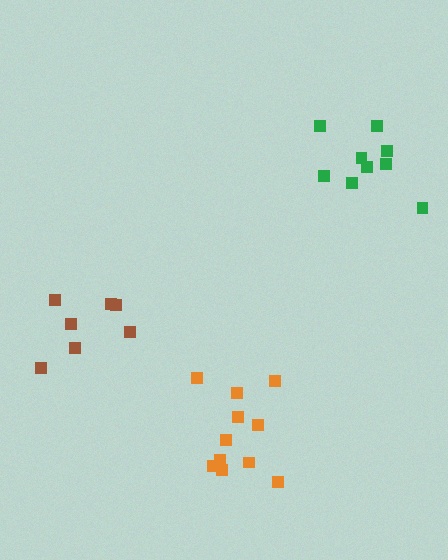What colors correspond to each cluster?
The clusters are colored: brown, orange, green.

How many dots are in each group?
Group 1: 7 dots, Group 2: 11 dots, Group 3: 9 dots (27 total).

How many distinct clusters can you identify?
There are 3 distinct clusters.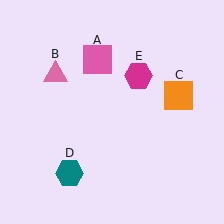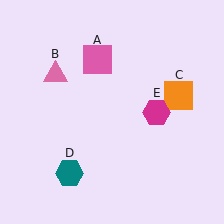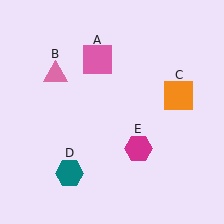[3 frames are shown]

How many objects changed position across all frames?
1 object changed position: magenta hexagon (object E).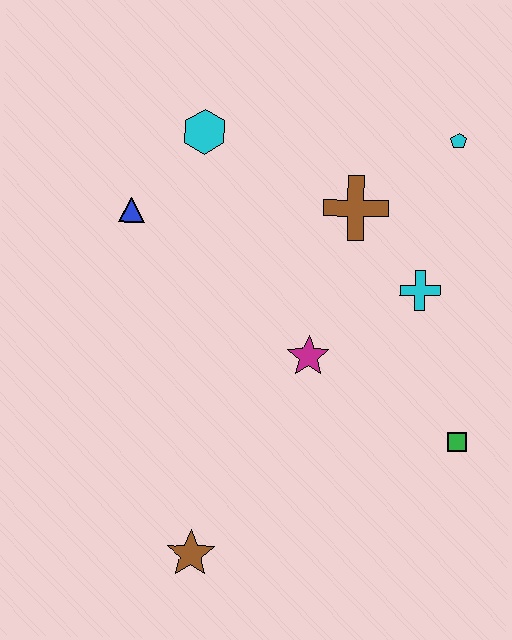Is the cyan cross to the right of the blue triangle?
Yes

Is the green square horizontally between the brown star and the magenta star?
No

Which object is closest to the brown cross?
The cyan cross is closest to the brown cross.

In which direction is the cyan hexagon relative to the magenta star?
The cyan hexagon is above the magenta star.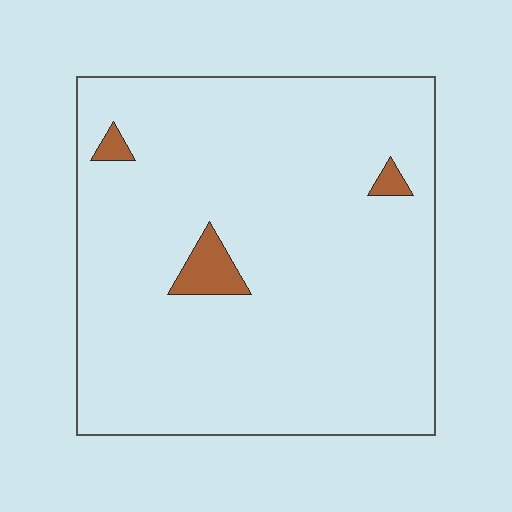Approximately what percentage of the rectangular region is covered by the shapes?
Approximately 5%.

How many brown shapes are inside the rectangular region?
3.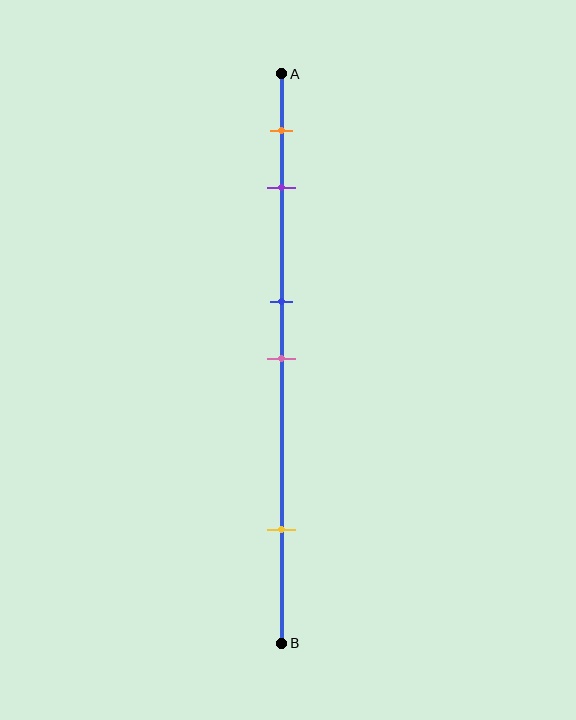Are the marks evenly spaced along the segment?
No, the marks are not evenly spaced.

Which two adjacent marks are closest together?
The blue and pink marks are the closest adjacent pair.